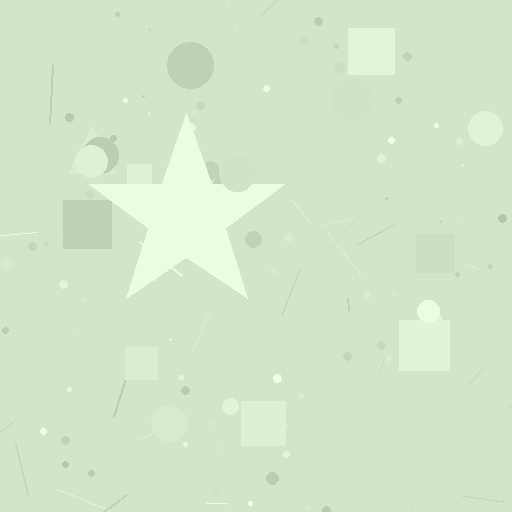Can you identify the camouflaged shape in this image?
The camouflaged shape is a star.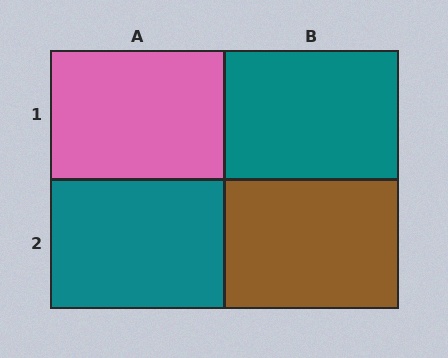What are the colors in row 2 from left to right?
Teal, brown.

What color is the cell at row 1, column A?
Pink.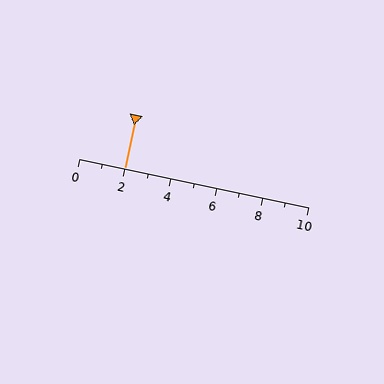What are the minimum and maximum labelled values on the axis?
The axis runs from 0 to 10.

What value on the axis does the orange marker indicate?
The marker indicates approximately 2.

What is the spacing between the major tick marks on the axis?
The major ticks are spaced 2 apart.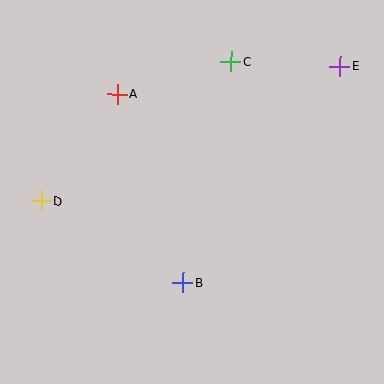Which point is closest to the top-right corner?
Point E is closest to the top-right corner.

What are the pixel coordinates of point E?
Point E is at (340, 66).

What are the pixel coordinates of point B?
Point B is at (183, 283).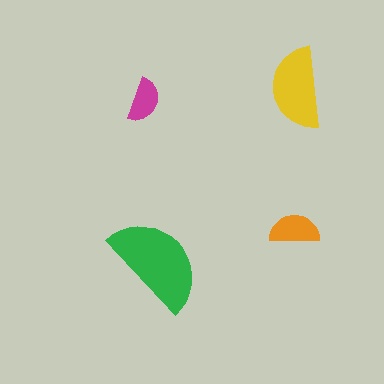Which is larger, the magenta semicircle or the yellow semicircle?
The yellow one.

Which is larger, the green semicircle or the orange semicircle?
The green one.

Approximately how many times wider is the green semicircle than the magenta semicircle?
About 2.5 times wider.